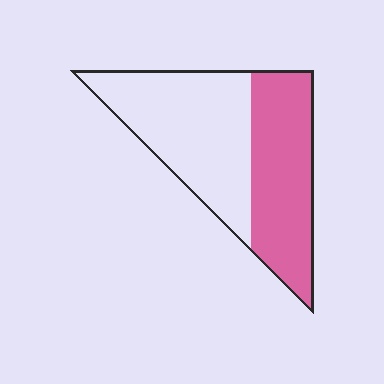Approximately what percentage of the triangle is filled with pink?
Approximately 45%.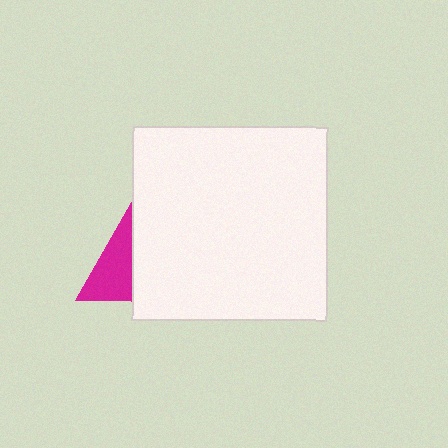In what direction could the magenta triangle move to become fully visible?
The magenta triangle could move left. That would shift it out from behind the white square entirely.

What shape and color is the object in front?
The object in front is a white square.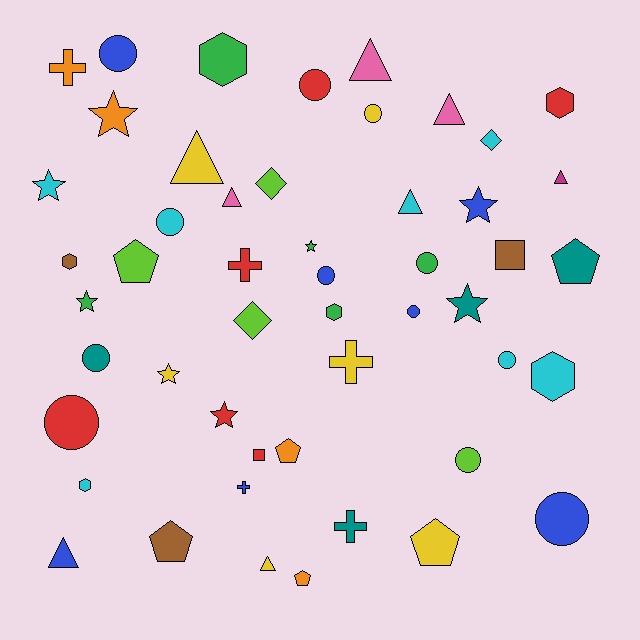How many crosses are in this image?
There are 5 crosses.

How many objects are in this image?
There are 50 objects.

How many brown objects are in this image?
There are 3 brown objects.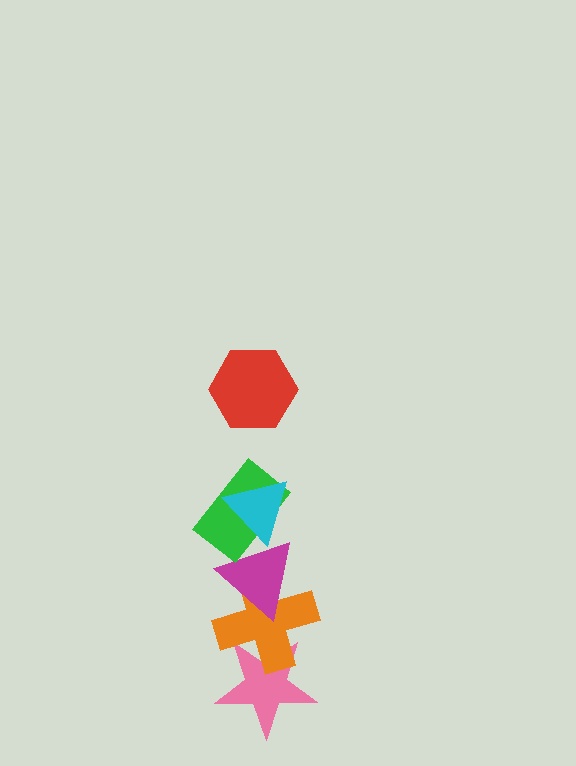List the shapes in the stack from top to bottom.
From top to bottom: the red hexagon, the cyan triangle, the green rectangle, the magenta triangle, the orange cross, the pink star.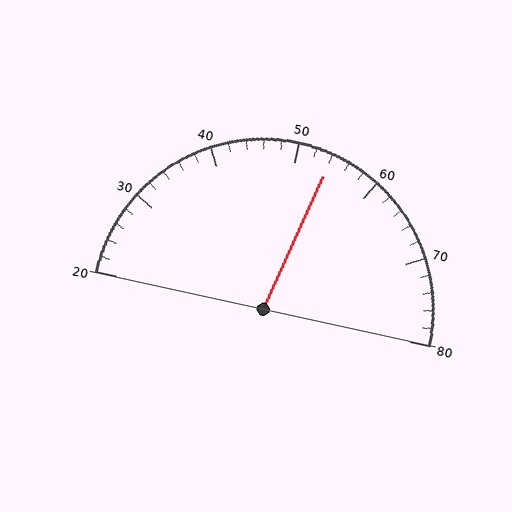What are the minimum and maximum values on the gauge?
The gauge ranges from 20 to 80.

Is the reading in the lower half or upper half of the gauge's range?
The reading is in the upper half of the range (20 to 80).